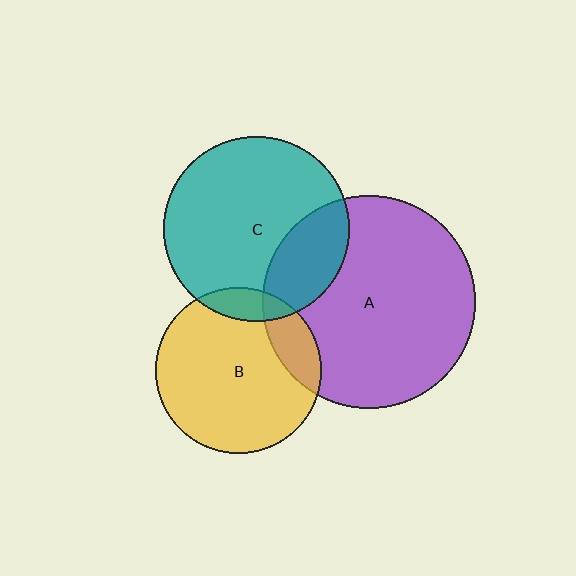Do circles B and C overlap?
Yes.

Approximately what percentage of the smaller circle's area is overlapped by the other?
Approximately 10%.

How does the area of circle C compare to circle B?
Approximately 1.2 times.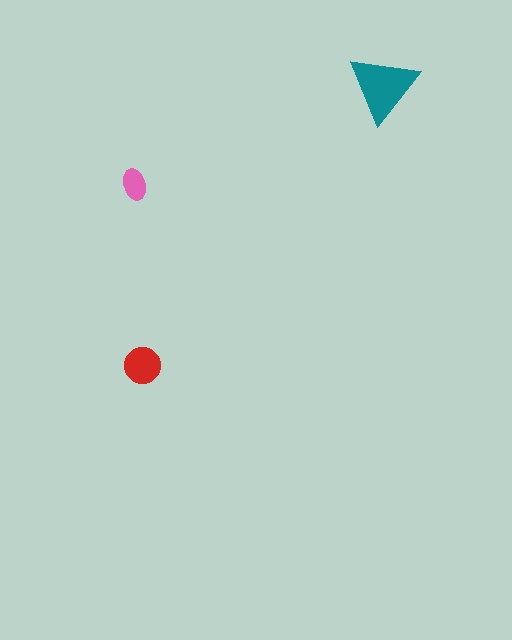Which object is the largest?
The teal triangle.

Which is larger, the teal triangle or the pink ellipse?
The teal triangle.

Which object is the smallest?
The pink ellipse.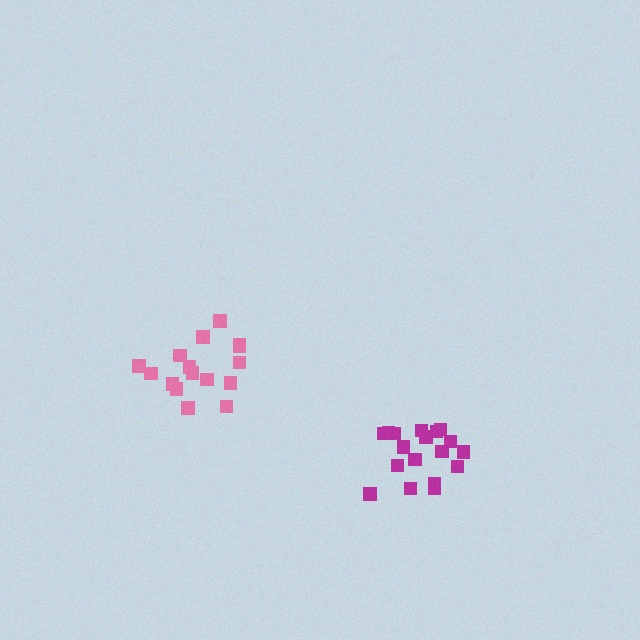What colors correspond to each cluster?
The clusters are colored: pink, magenta.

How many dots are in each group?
Group 1: 16 dots, Group 2: 18 dots (34 total).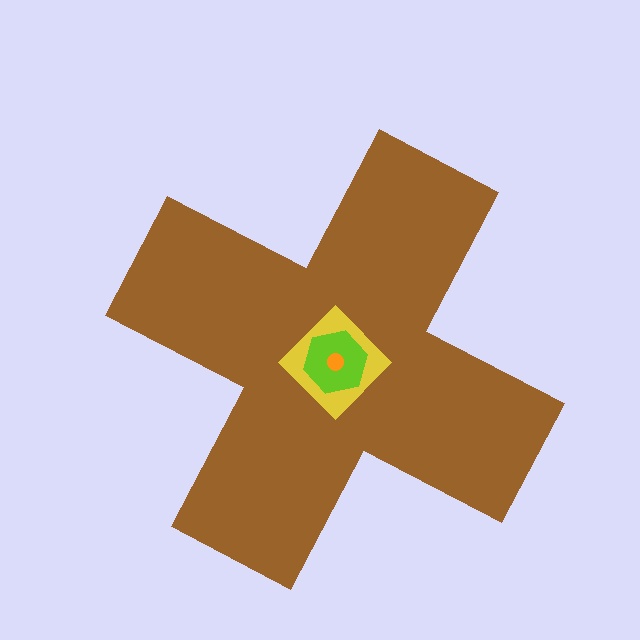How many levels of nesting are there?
4.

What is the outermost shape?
The brown cross.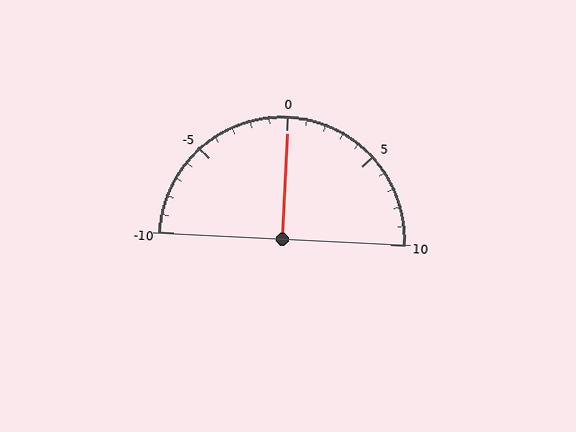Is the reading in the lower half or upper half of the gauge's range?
The reading is in the upper half of the range (-10 to 10).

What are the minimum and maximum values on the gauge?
The gauge ranges from -10 to 10.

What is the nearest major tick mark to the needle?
The nearest major tick mark is 0.